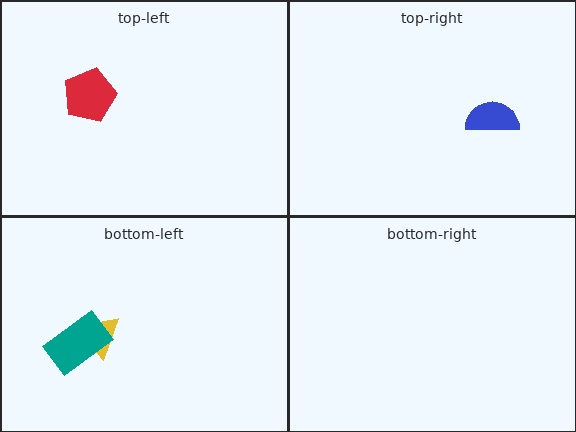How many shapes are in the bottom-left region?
2.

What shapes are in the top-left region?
The red pentagon.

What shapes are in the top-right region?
The blue semicircle.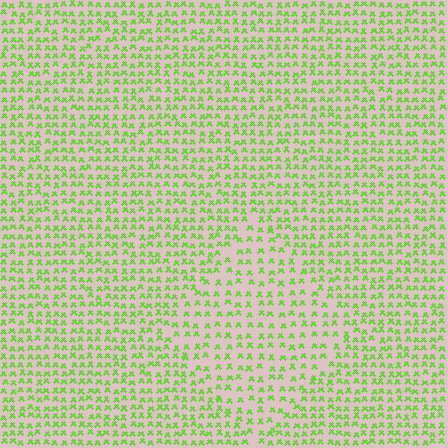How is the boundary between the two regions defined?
The boundary is defined by a change in element density (approximately 1.5x ratio). All elements are the same color, size, and shape.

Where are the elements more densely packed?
The elements are more densely packed outside the diamond boundary.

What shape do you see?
I see a diamond.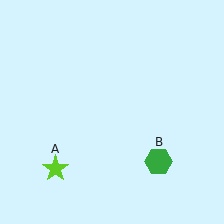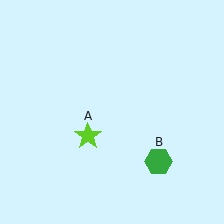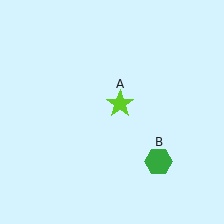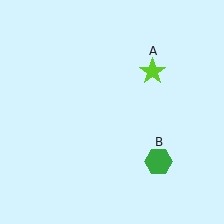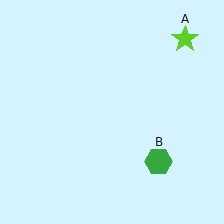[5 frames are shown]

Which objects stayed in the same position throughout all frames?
Green hexagon (object B) remained stationary.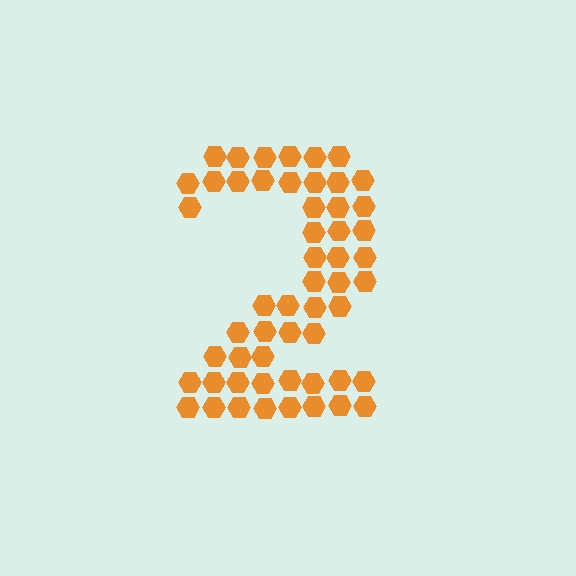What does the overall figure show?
The overall figure shows the digit 2.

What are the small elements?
The small elements are hexagons.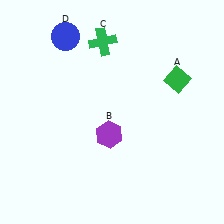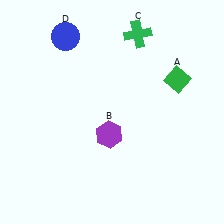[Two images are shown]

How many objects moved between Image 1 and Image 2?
1 object moved between the two images.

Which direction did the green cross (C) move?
The green cross (C) moved right.